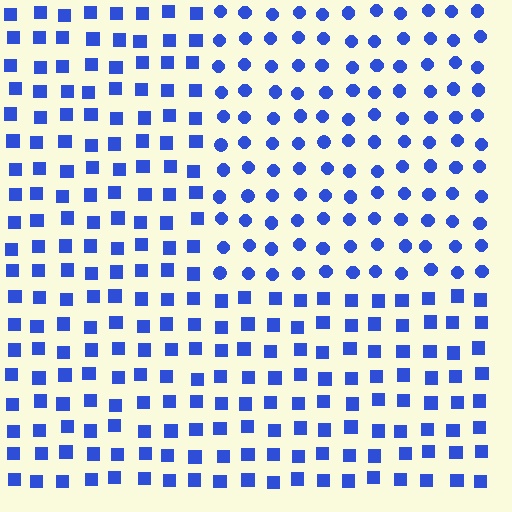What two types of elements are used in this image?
The image uses circles inside the rectangle region and squares outside it.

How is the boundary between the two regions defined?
The boundary is defined by a change in element shape: circles inside vs. squares outside. All elements share the same color and spacing.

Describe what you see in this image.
The image is filled with small blue elements arranged in a uniform grid. A rectangle-shaped region contains circles, while the surrounding area contains squares. The boundary is defined purely by the change in element shape.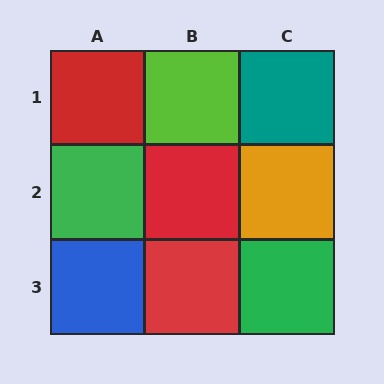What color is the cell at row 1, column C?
Teal.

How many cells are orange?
1 cell is orange.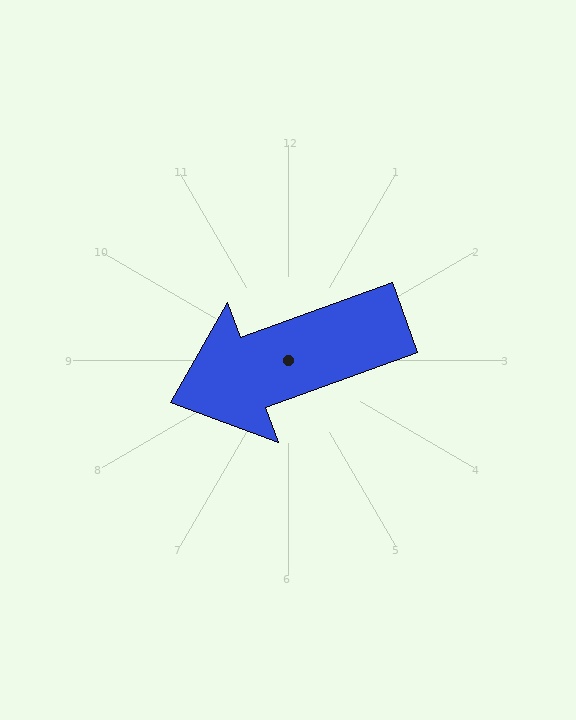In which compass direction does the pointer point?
West.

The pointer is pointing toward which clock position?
Roughly 8 o'clock.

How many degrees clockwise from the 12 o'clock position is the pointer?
Approximately 250 degrees.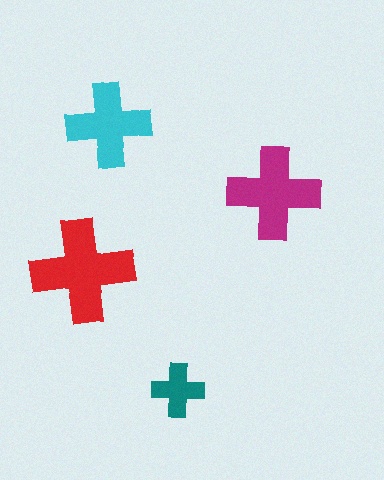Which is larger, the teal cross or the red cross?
The red one.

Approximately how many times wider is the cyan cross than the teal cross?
About 1.5 times wider.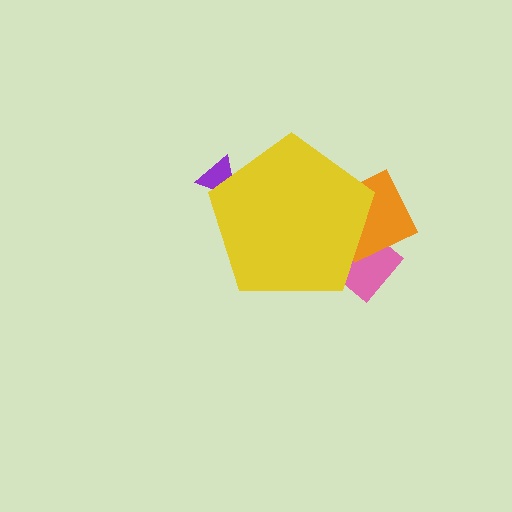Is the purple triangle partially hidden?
Yes, the purple triangle is partially hidden behind the yellow pentagon.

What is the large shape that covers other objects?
A yellow pentagon.